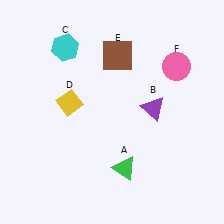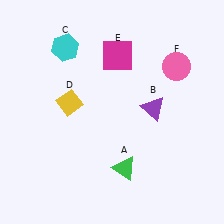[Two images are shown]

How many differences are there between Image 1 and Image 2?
There is 1 difference between the two images.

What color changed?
The square (E) changed from brown in Image 1 to magenta in Image 2.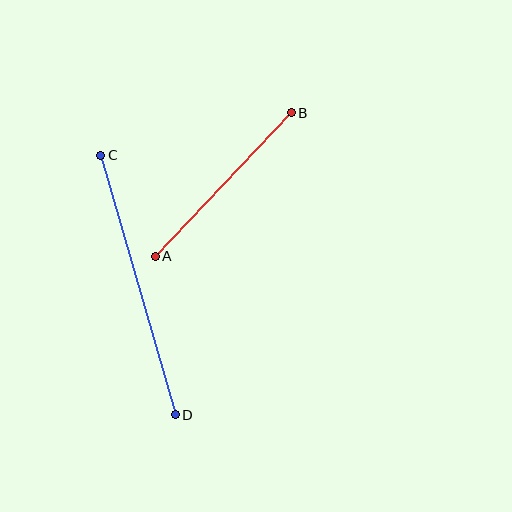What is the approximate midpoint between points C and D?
The midpoint is at approximately (138, 285) pixels.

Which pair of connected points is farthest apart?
Points C and D are farthest apart.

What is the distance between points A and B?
The distance is approximately 198 pixels.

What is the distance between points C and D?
The distance is approximately 270 pixels.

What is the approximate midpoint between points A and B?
The midpoint is at approximately (223, 185) pixels.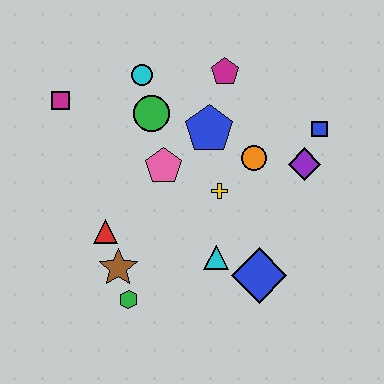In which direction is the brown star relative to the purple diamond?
The brown star is to the left of the purple diamond.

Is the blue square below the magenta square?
Yes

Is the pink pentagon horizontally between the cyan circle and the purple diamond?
Yes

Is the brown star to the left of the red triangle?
No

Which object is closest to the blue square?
The purple diamond is closest to the blue square.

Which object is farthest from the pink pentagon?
The blue square is farthest from the pink pentagon.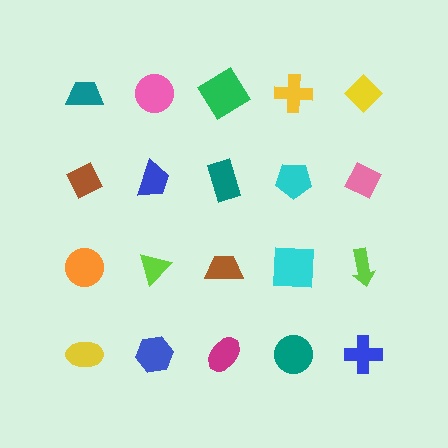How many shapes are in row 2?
5 shapes.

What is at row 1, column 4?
A yellow cross.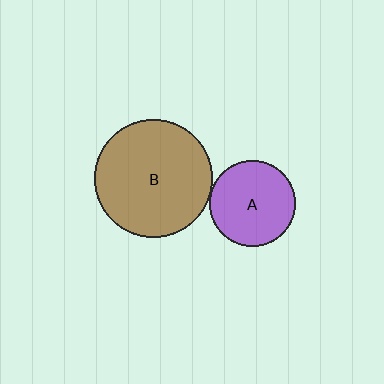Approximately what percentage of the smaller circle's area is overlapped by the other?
Approximately 5%.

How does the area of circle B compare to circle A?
Approximately 1.9 times.